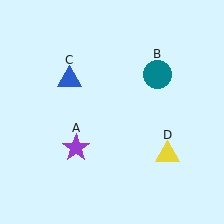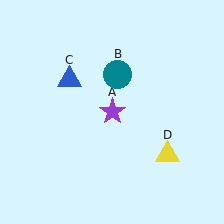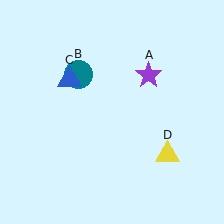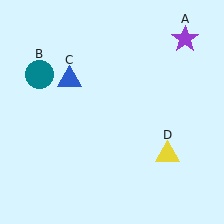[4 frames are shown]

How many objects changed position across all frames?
2 objects changed position: purple star (object A), teal circle (object B).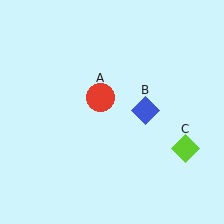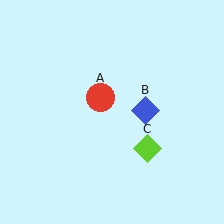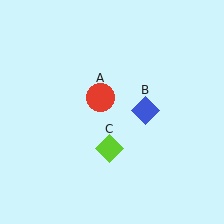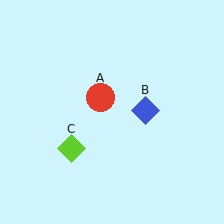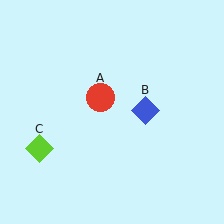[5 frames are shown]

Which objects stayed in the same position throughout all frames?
Red circle (object A) and blue diamond (object B) remained stationary.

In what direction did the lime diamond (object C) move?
The lime diamond (object C) moved left.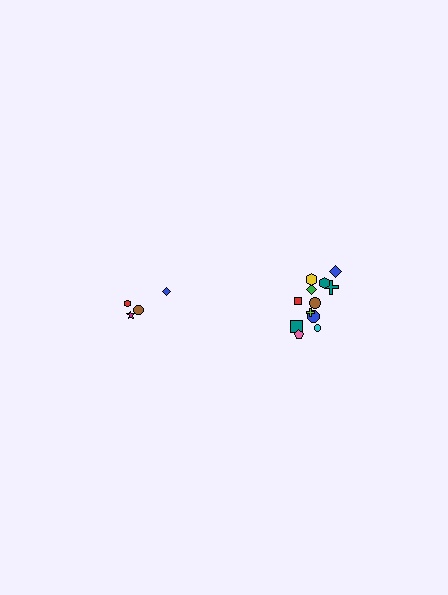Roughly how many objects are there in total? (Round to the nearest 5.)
Roughly 15 objects in total.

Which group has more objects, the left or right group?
The right group.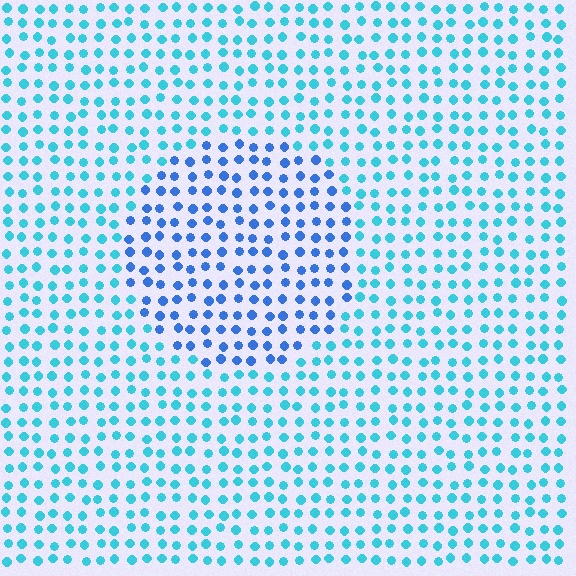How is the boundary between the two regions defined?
The boundary is defined purely by a slight shift in hue (about 33 degrees). Spacing, size, and orientation are identical on both sides.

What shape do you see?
I see a circle.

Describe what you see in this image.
The image is filled with small cyan elements in a uniform arrangement. A circle-shaped region is visible where the elements are tinted to a slightly different hue, forming a subtle color boundary.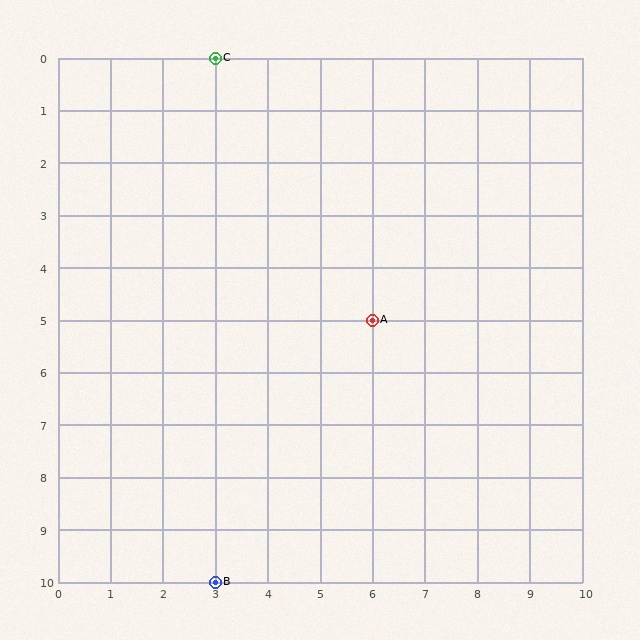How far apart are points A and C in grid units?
Points A and C are 3 columns and 5 rows apart (about 5.8 grid units diagonally).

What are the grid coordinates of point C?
Point C is at grid coordinates (3, 0).